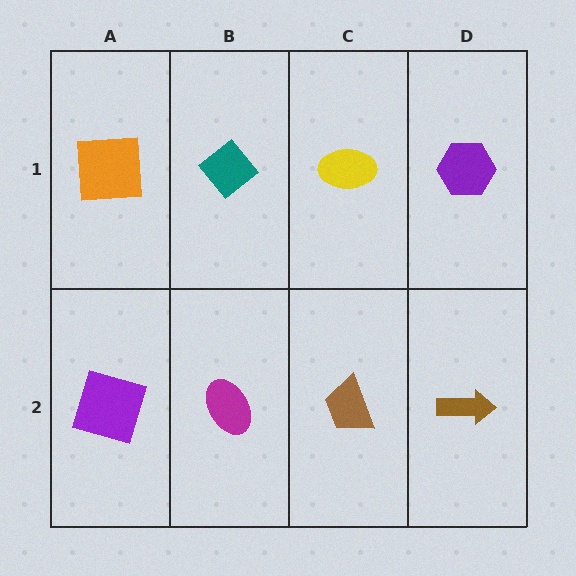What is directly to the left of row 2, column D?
A brown trapezoid.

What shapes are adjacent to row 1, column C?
A brown trapezoid (row 2, column C), a teal diamond (row 1, column B), a purple hexagon (row 1, column D).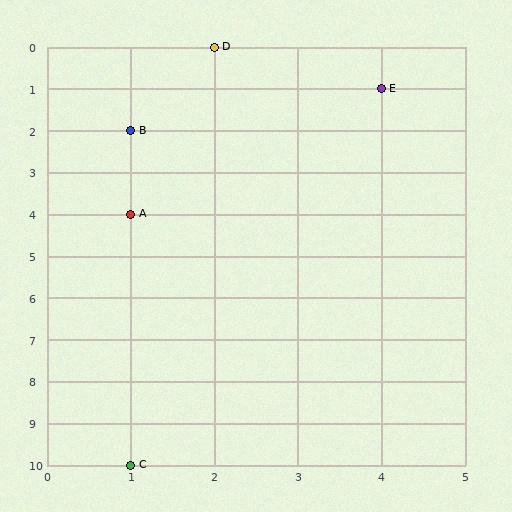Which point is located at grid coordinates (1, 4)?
Point A is at (1, 4).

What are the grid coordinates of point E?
Point E is at grid coordinates (4, 1).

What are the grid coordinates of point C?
Point C is at grid coordinates (1, 10).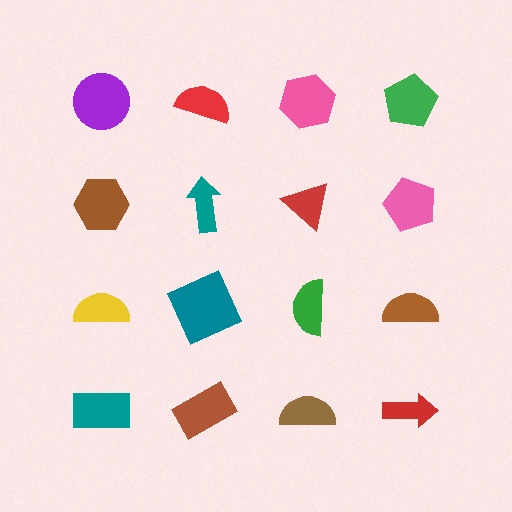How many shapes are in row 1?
4 shapes.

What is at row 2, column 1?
A brown hexagon.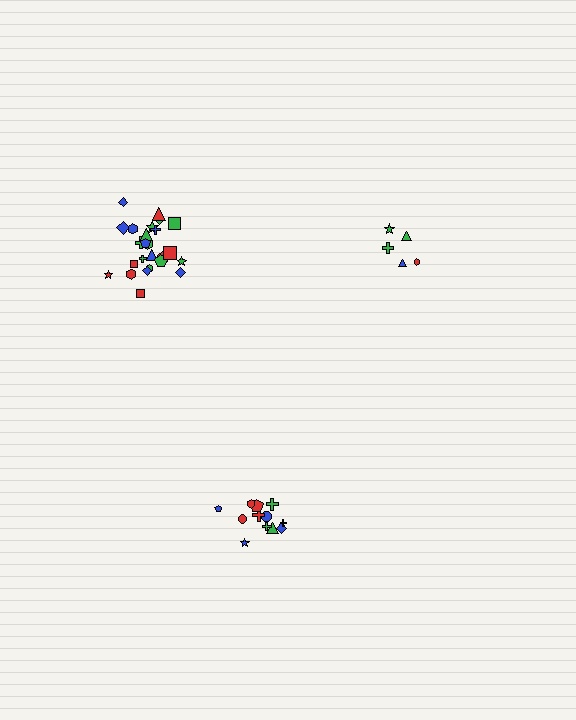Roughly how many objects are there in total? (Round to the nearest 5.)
Roughly 40 objects in total.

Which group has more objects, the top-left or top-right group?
The top-left group.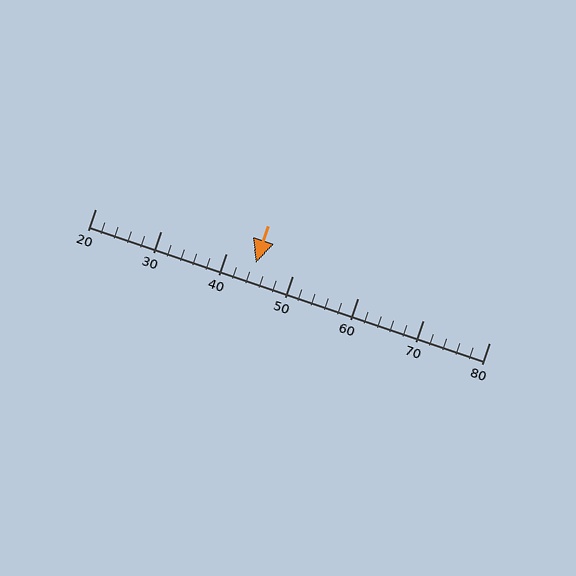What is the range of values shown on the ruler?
The ruler shows values from 20 to 80.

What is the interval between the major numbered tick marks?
The major tick marks are spaced 10 units apart.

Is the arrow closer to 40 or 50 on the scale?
The arrow is closer to 40.